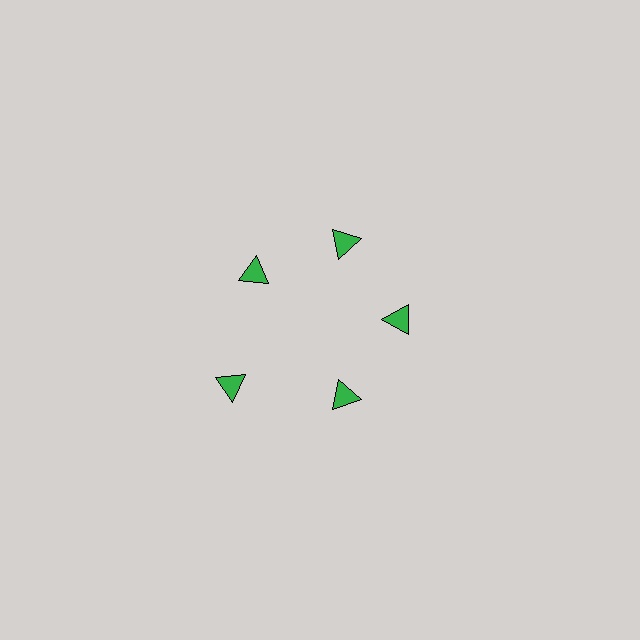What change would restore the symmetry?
The symmetry would be restored by moving it inward, back onto the ring so that all 5 triangles sit at equal angles and equal distance from the center.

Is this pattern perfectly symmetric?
No. The 5 green triangles are arranged in a ring, but one element near the 8 o'clock position is pushed outward from the center, breaking the 5-fold rotational symmetry.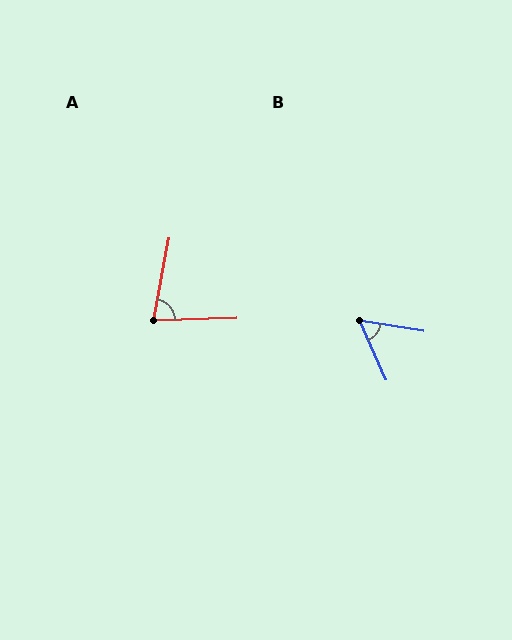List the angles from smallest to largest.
B (57°), A (78°).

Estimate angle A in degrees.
Approximately 78 degrees.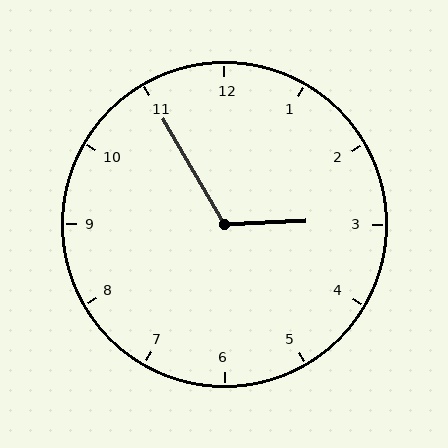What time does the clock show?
2:55.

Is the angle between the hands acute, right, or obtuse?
It is obtuse.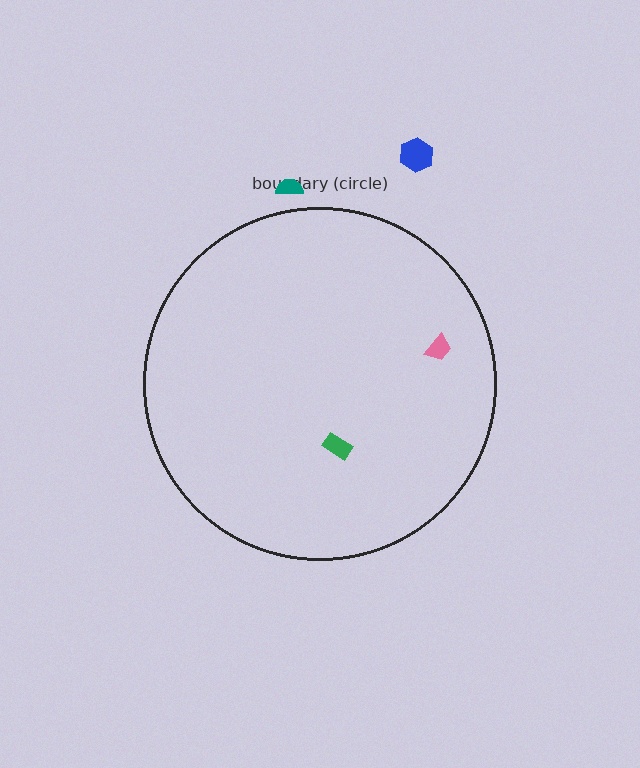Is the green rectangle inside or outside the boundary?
Inside.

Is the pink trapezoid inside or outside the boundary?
Inside.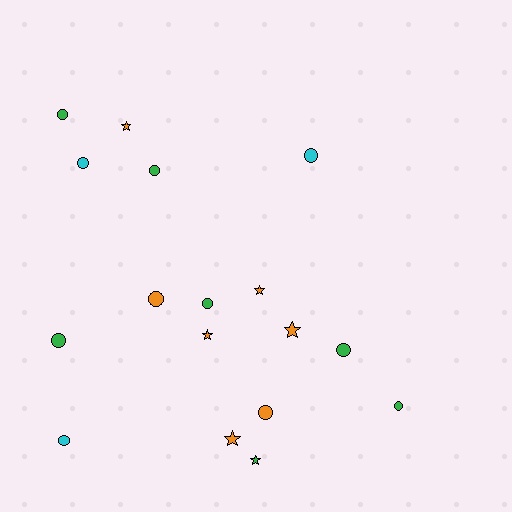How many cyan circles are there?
There are 3 cyan circles.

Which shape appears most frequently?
Circle, with 11 objects.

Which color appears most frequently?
Orange, with 7 objects.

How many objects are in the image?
There are 17 objects.